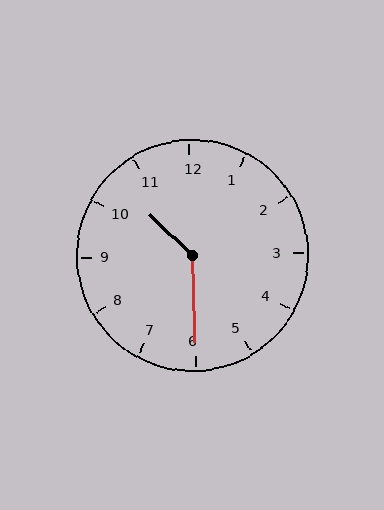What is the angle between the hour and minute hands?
Approximately 135 degrees.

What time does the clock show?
10:30.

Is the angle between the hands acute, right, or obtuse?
It is obtuse.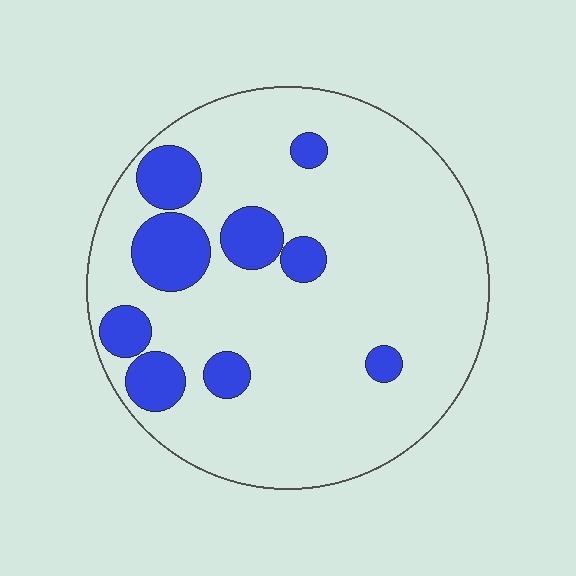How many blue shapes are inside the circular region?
9.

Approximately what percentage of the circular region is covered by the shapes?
Approximately 20%.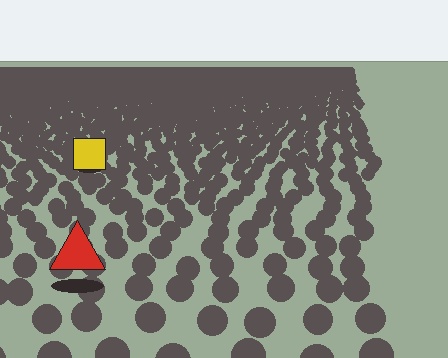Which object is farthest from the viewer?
The yellow square is farthest from the viewer. It appears smaller and the ground texture around it is denser.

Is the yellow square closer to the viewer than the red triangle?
No. The red triangle is closer — you can tell from the texture gradient: the ground texture is coarser near it.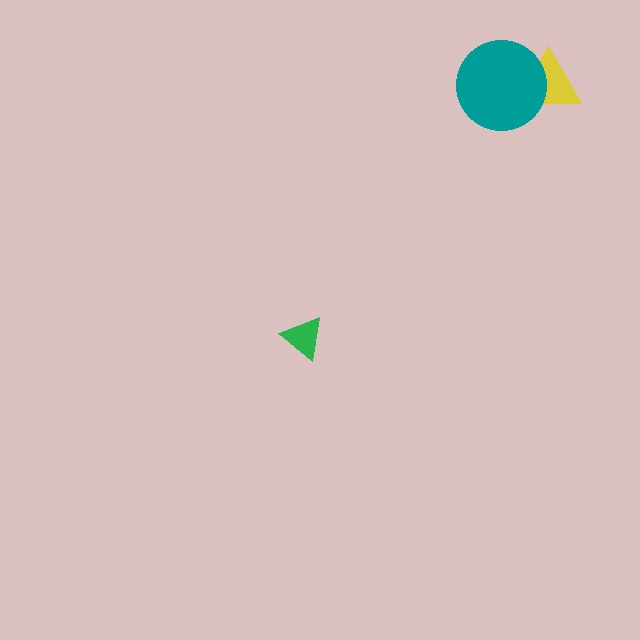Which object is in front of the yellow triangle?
The teal circle is in front of the yellow triangle.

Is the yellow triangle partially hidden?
Yes, it is partially covered by another shape.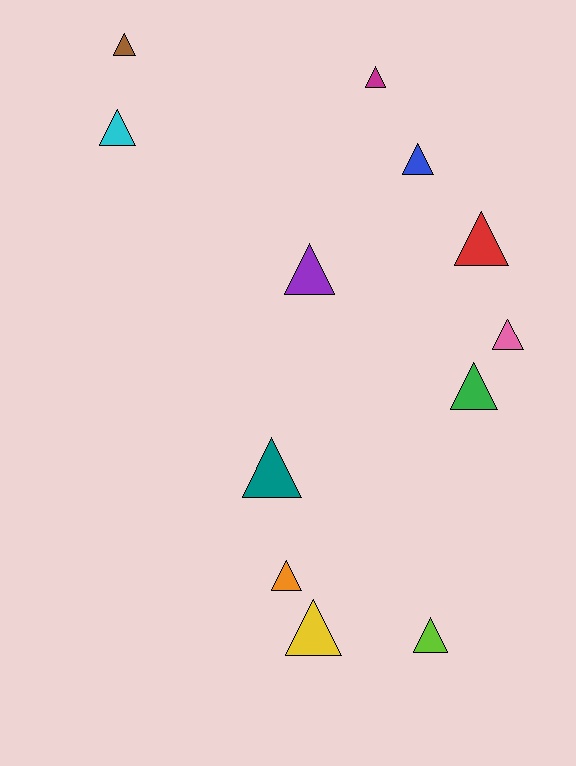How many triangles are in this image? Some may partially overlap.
There are 12 triangles.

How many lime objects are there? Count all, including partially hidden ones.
There is 1 lime object.